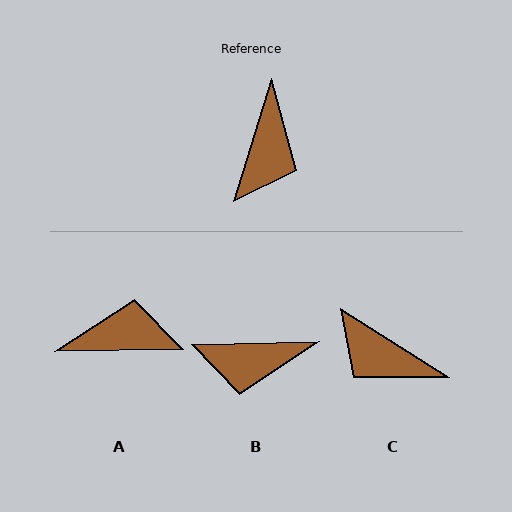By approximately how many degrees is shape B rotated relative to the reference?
Approximately 72 degrees clockwise.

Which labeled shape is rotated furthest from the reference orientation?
A, about 108 degrees away.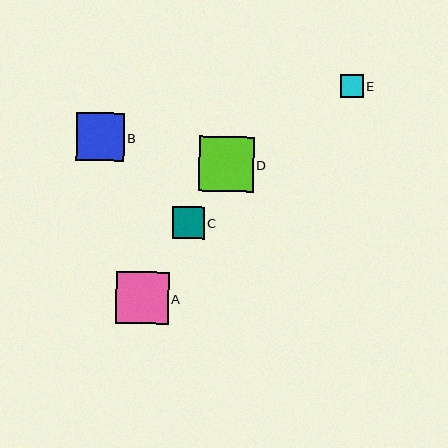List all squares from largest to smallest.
From largest to smallest: D, A, B, C, E.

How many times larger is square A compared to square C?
Square A is approximately 1.6 times the size of square C.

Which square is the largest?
Square D is the largest with a size of approximately 55 pixels.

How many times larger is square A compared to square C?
Square A is approximately 1.6 times the size of square C.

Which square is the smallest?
Square E is the smallest with a size of approximately 22 pixels.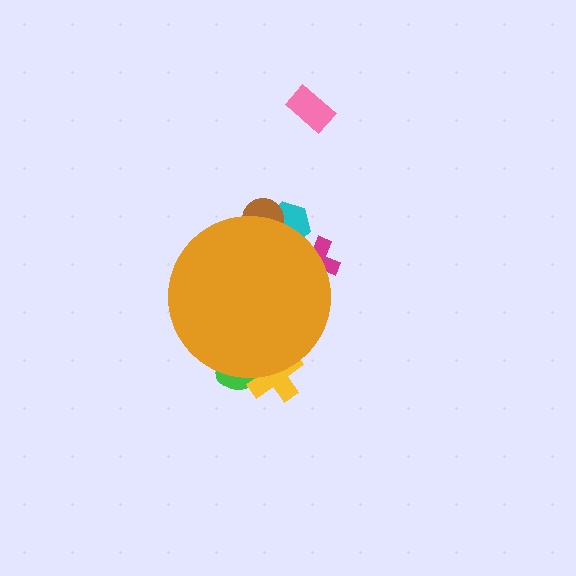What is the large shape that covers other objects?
An orange circle.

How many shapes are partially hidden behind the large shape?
5 shapes are partially hidden.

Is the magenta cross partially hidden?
Yes, the magenta cross is partially hidden behind the orange circle.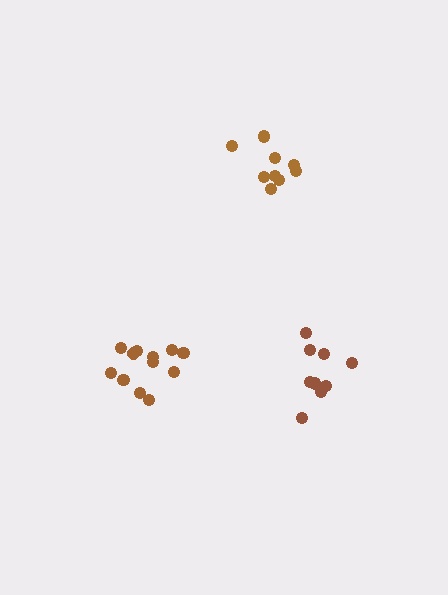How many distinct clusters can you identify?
There are 3 distinct clusters.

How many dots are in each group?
Group 1: 12 dots, Group 2: 9 dots, Group 3: 9 dots (30 total).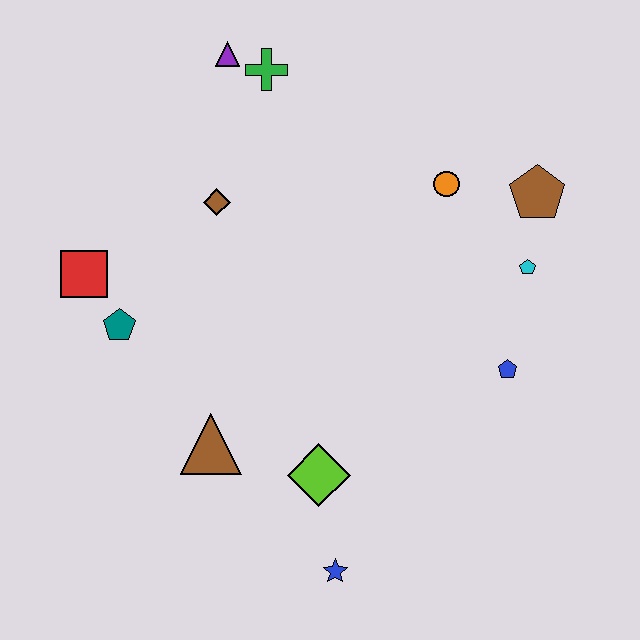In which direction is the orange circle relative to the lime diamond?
The orange circle is above the lime diamond.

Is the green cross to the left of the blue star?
Yes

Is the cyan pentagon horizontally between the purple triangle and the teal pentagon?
No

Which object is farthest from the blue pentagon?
The red square is farthest from the blue pentagon.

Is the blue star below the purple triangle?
Yes